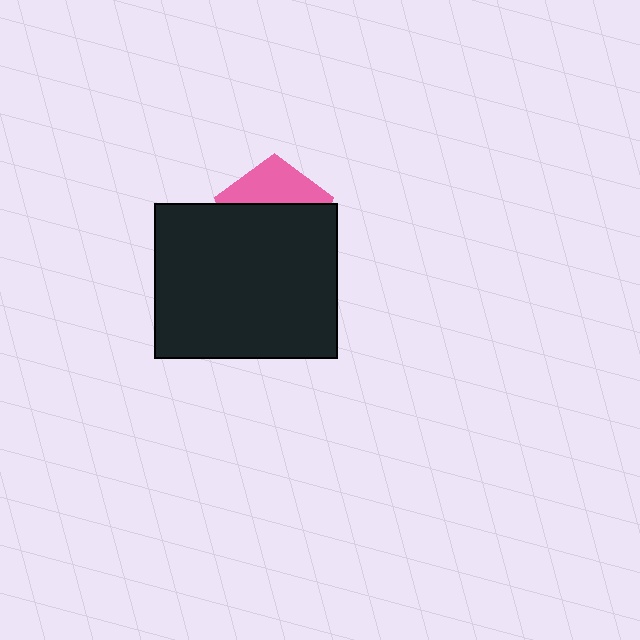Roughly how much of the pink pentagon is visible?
A small part of it is visible (roughly 36%).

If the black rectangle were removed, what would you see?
You would see the complete pink pentagon.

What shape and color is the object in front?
The object in front is a black rectangle.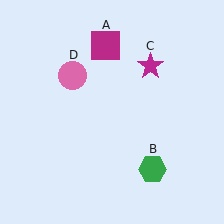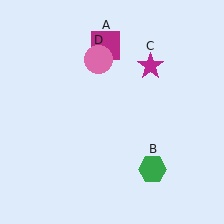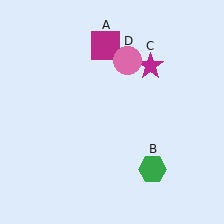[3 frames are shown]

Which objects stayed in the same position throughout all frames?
Magenta square (object A) and green hexagon (object B) and magenta star (object C) remained stationary.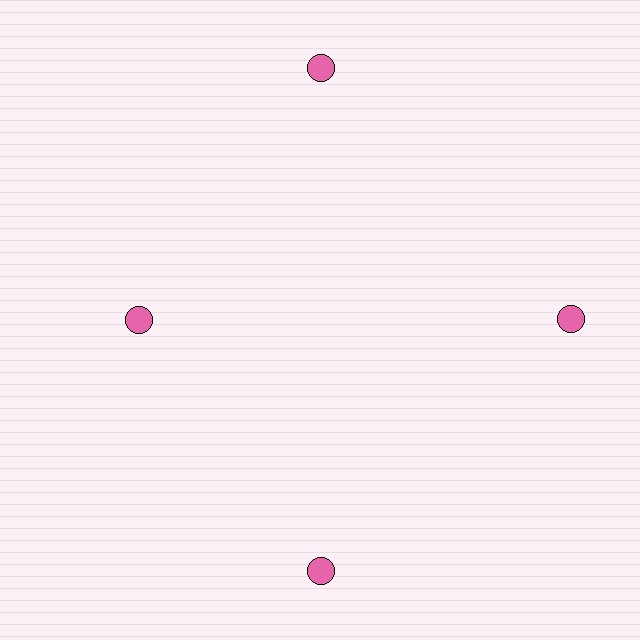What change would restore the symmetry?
The symmetry would be restored by moving it outward, back onto the ring so that all 4 circles sit at equal angles and equal distance from the center.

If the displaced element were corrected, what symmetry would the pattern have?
It would have 4-fold rotational symmetry — the pattern would map onto itself every 90 degrees.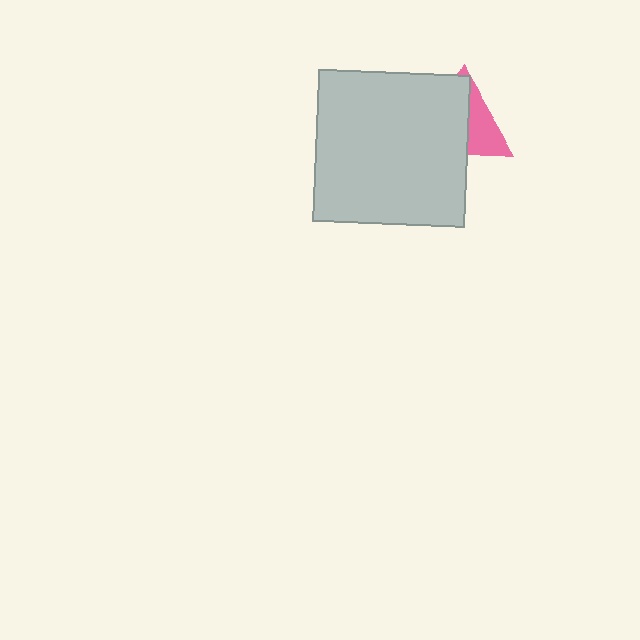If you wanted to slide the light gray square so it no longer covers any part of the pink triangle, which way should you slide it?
Slide it left — that is the most direct way to separate the two shapes.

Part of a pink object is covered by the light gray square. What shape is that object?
It is a triangle.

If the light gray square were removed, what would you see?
You would see the complete pink triangle.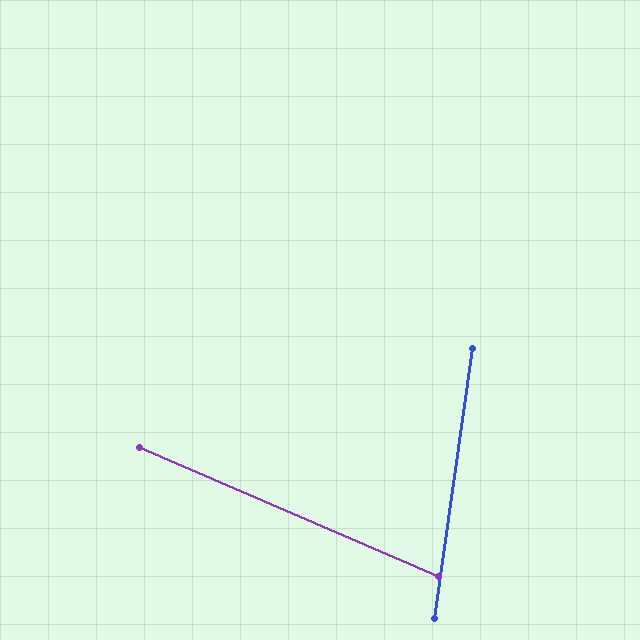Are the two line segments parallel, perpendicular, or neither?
Neither parallel nor perpendicular — they differ by about 75°.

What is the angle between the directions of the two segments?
Approximately 75 degrees.